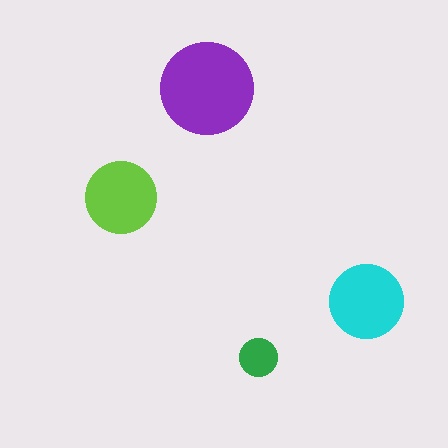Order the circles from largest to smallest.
the purple one, the cyan one, the lime one, the green one.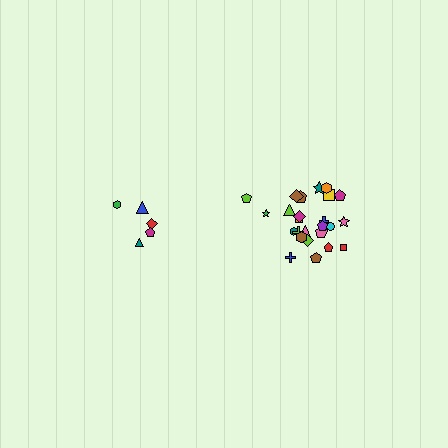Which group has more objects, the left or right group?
The right group.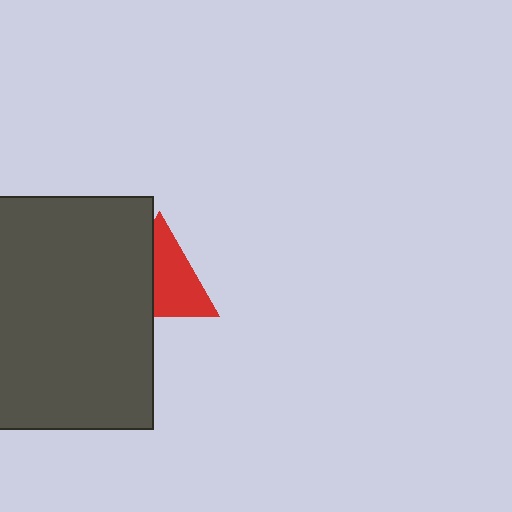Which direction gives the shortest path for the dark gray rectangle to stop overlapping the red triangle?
Moving left gives the shortest separation.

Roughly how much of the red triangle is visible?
About half of it is visible (roughly 59%).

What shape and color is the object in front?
The object in front is a dark gray rectangle.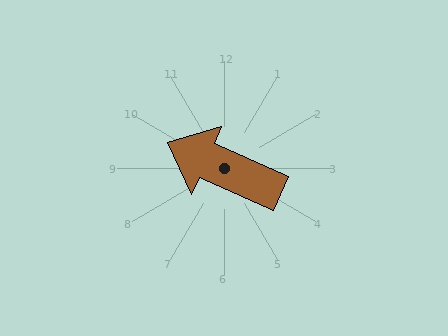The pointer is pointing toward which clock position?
Roughly 10 o'clock.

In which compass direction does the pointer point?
Northwest.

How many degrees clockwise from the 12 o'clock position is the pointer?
Approximately 294 degrees.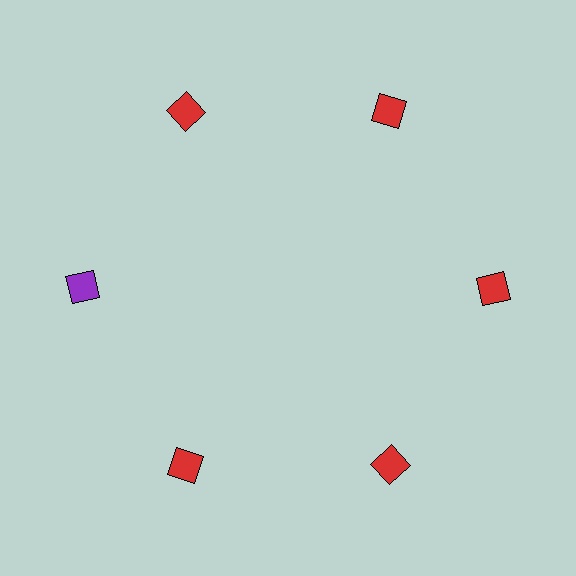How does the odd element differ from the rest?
It has a different color: purple instead of red.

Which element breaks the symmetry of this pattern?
The purple diamond at roughly the 9 o'clock position breaks the symmetry. All other shapes are red diamonds.